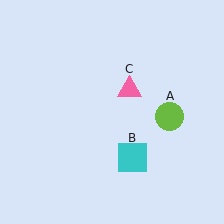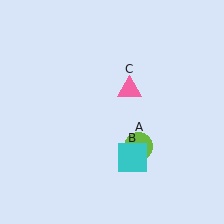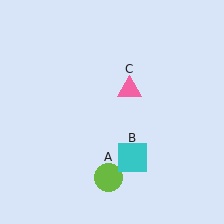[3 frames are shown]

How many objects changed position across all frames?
1 object changed position: lime circle (object A).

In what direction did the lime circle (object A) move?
The lime circle (object A) moved down and to the left.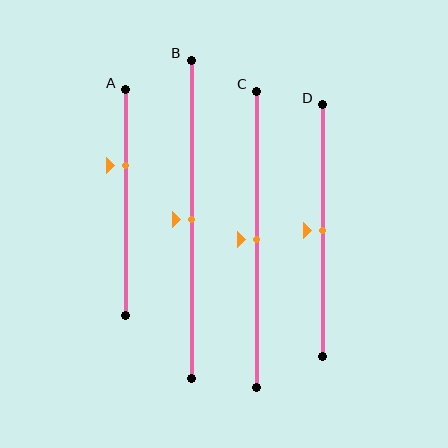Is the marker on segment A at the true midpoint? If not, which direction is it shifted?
No, the marker on segment A is shifted upward by about 17% of the segment length.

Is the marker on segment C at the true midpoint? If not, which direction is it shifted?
Yes, the marker on segment C is at the true midpoint.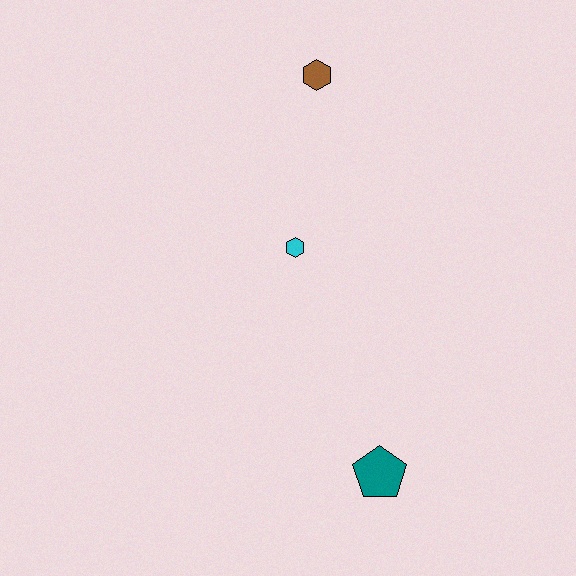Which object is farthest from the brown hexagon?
The teal pentagon is farthest from the brown hexagon.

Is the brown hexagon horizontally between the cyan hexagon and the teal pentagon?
Yes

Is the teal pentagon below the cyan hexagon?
Yes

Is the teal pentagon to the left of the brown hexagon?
No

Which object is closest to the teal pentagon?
The cyan hexagon is closest to the teal pentagon.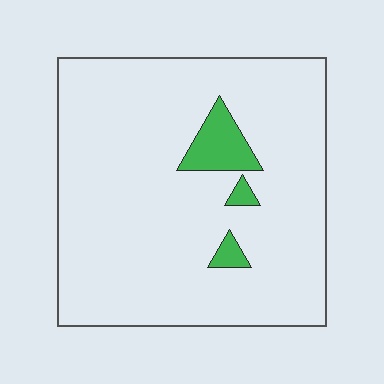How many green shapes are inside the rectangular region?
3.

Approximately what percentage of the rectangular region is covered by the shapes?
Approximately 5%.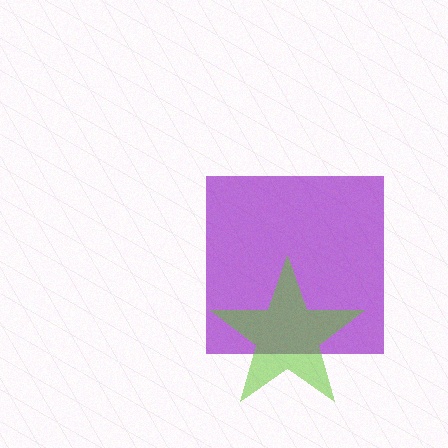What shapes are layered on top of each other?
The layered shapes are: a purple square, a lime star.